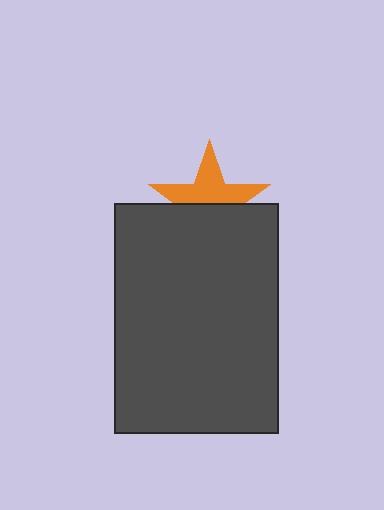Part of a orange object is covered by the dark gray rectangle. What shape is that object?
It is a star.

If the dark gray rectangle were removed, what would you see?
You would see the complete orange star.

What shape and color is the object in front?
The object in front is a dark gray rectangle.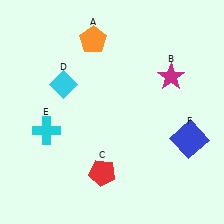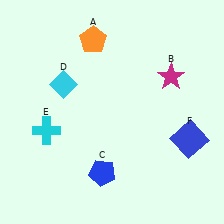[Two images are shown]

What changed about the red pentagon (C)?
In Image 1, C is red. In Image 2, it changed to blue.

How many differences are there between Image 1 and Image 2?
There is 1 difference between the two images.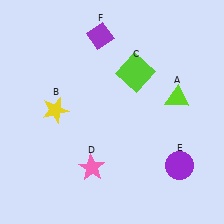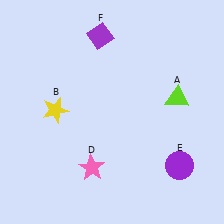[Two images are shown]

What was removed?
The lime square (C) was removed in Image 2.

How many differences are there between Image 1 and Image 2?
There is 1 difference between the two images.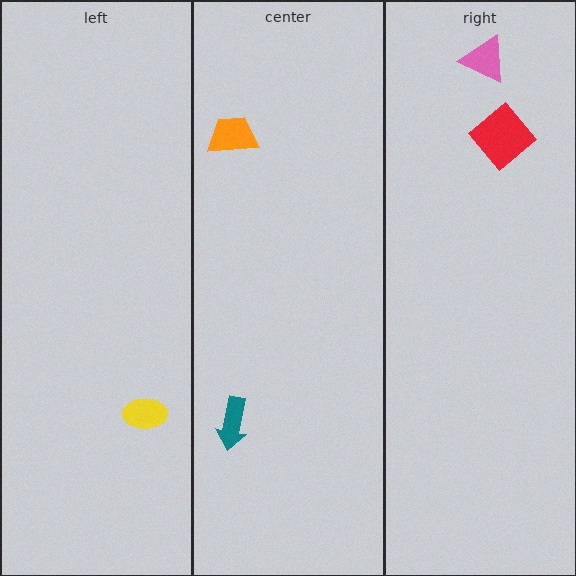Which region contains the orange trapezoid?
The center region.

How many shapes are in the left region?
1.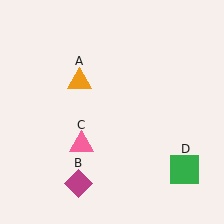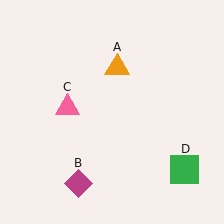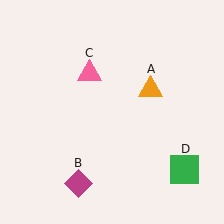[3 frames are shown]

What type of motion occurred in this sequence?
The orange triangle (object A), pink triangle (object C) rotated clockwise around the center of the scene.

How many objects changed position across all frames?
2 objects changed position: orange triangle (object A), pink triangle (object C).